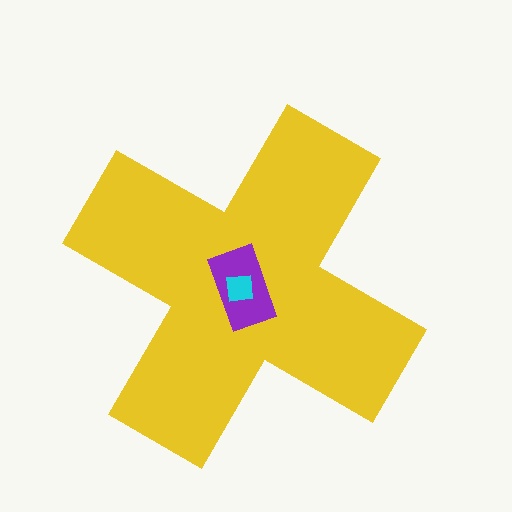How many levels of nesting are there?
3.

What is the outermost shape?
The yellow cross.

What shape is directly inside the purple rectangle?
The cyan square.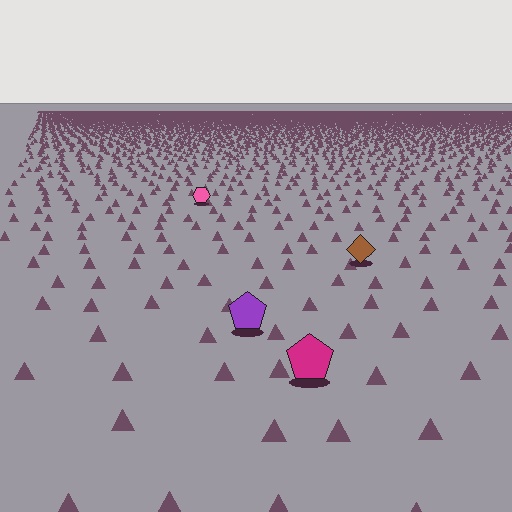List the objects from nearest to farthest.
From nearest to farthest: the magenta pentagon, the purple pentagon, the brown diamond, the pink hexagon.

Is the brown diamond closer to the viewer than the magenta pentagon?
No. The magenta pentagon is closer — you can tell from the texture gradient: the ground texture is coarser near it.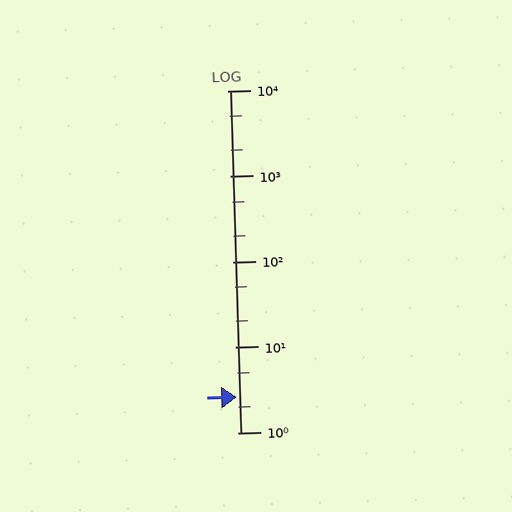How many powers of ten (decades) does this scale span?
The scale spans 4 decades, from 1 to 10000.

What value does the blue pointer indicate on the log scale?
The pointer indicates approximately 2.6.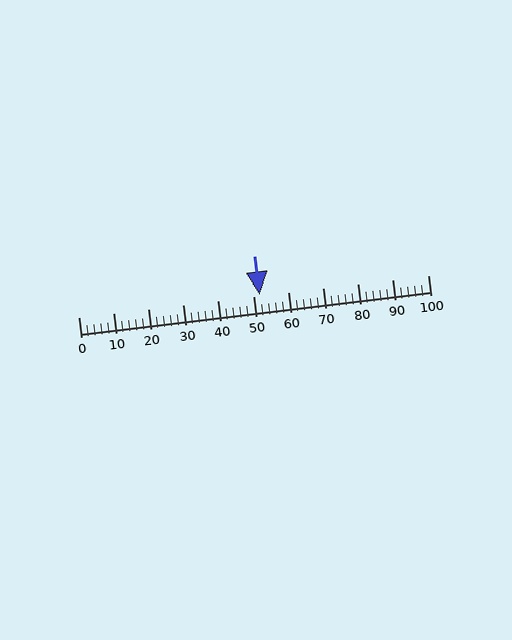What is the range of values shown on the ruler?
The ruler shows values from 0 to 100.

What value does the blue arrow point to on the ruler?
The blue arrow points to approximately 52.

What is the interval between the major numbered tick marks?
The major tick marks are spaced 10 units apart.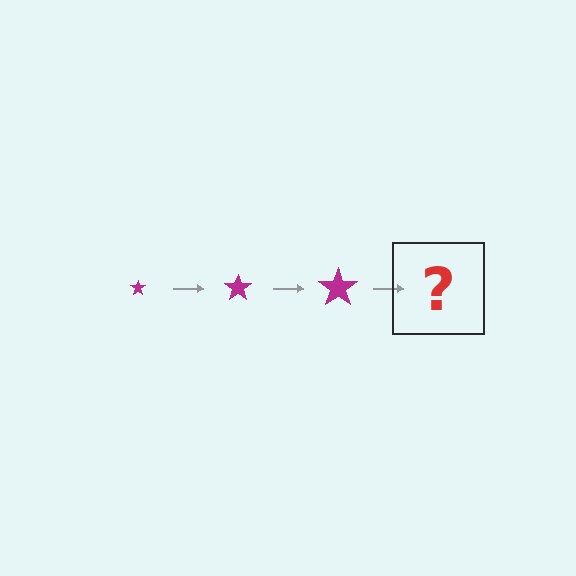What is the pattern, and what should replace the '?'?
The pattern is that the star gets progressively larger each step. The '?' should be a magenta star, larger than the previous one.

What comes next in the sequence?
The next element should be a magenta star, larger than the previous one.